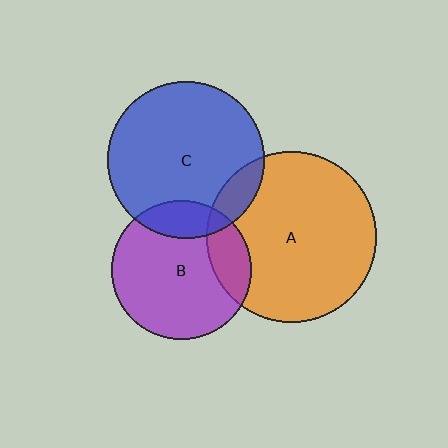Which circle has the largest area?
Circle A (orange).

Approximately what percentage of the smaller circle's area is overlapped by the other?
Approximately 15%.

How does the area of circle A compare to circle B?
Approximately 1.5 times.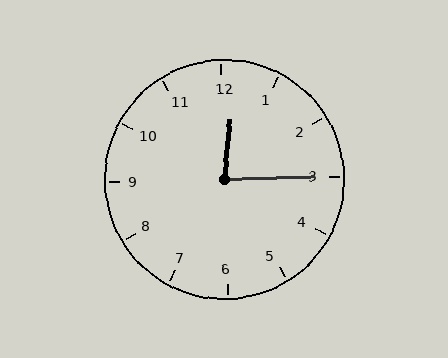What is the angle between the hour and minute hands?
Approximately 82 degrees.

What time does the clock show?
12:15.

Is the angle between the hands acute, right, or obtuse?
It is acute.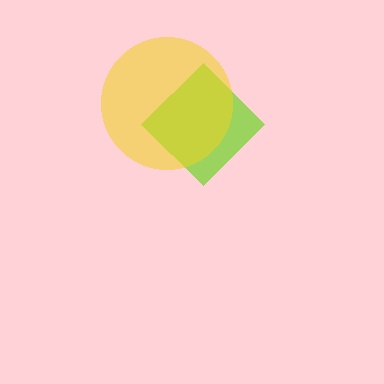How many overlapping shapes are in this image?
There are 2 overlapping shapes in the image.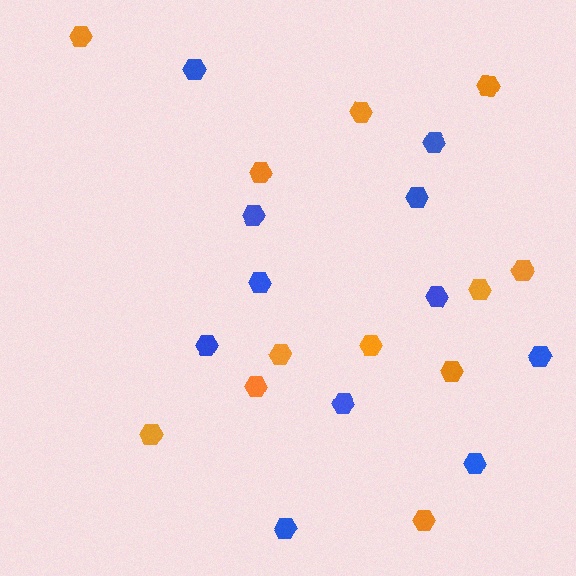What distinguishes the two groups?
There are 2 groups: one group of blue hexagons (11) and one group of orange hexagons (12).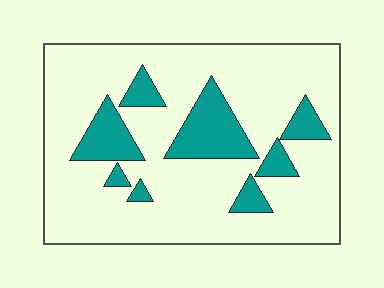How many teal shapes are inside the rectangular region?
8.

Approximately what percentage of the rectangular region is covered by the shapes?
Approximately 20%.